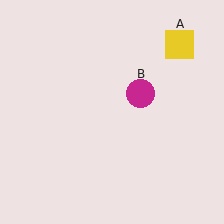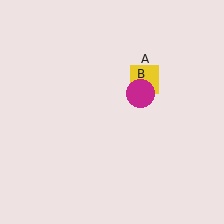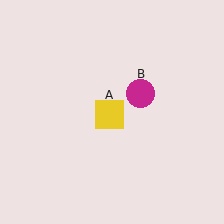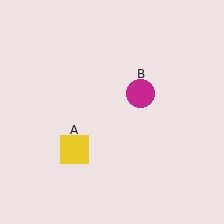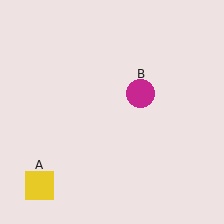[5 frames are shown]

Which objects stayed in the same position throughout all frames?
Magenta circle (object B) remained stationary.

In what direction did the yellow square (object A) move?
The yellow square (object A) moved down and to the left.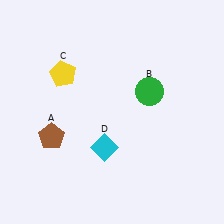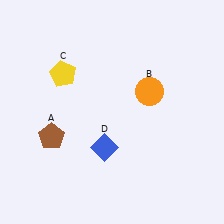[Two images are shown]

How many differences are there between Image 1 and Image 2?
There are 2 differences between the two images.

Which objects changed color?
B changed from green to orange. D changed from cyan to blue.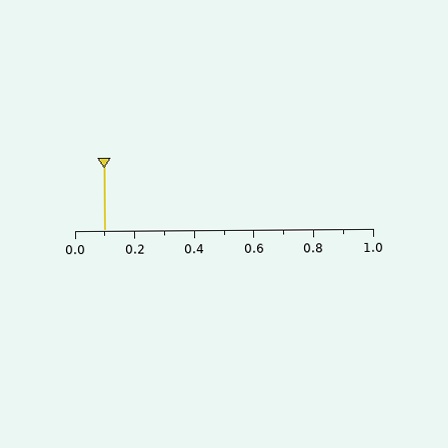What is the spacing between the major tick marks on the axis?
The major ticks are spaced 0.2 apart.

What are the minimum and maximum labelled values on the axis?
The axis runs from 0.0 to 1.0.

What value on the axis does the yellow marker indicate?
The marker indicates approximately 0.1.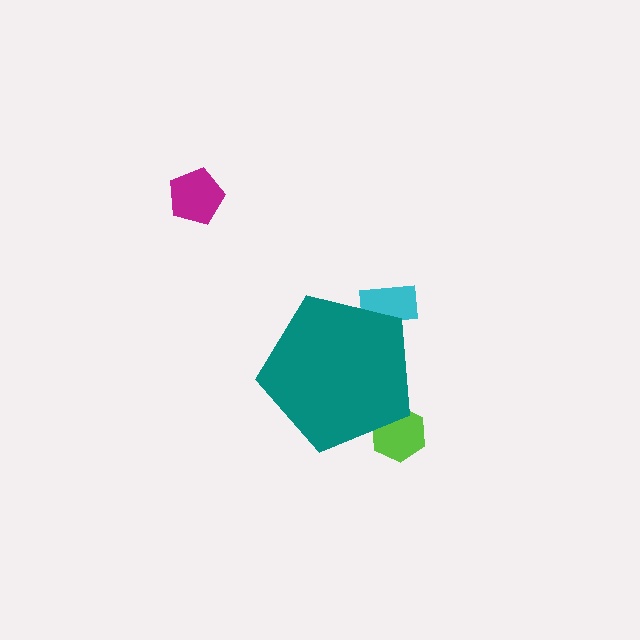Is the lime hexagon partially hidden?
Yes, the lime hexagon is partially hidden behind the teal pentagon.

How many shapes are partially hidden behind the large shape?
2 shapes are partially hidden.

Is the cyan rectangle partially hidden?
Yes, the cyan rectangle is partially hidden behind the teal pentagon.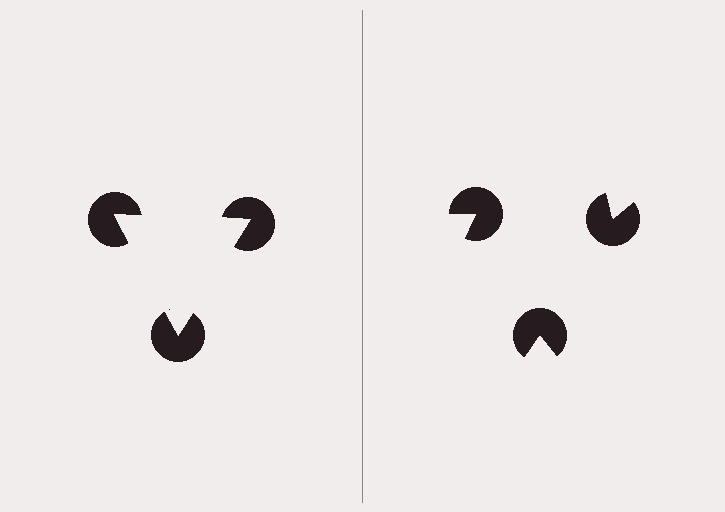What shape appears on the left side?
An illusory triangle.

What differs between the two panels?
The pac-man discs are positioned identically on both sides; only the wedge orientations differ. On the left they align to a triangle; on the right they are misaligned.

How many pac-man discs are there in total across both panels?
6 — 3 on each side.